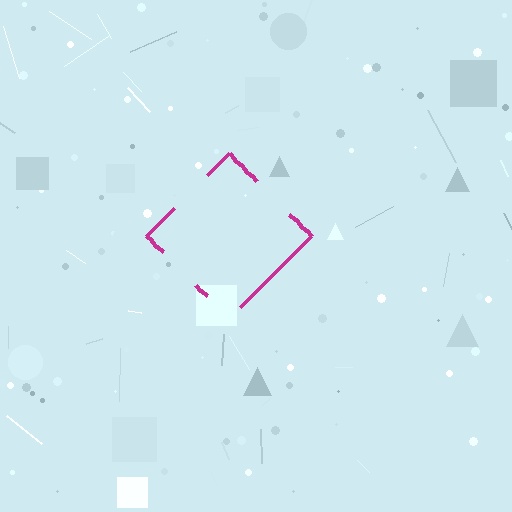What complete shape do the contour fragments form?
The contour fragments form a diamond.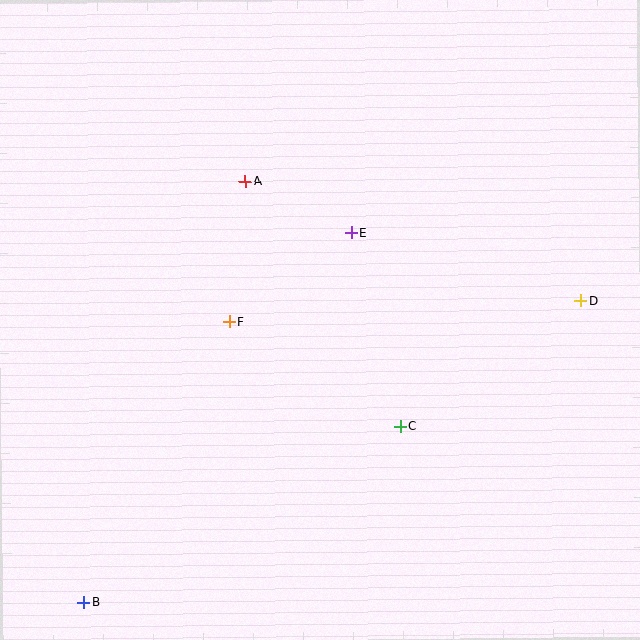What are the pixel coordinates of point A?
Point A is at (245, 181).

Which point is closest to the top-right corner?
Point D is closest to the top-right corner.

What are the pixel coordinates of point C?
Point C is at (401, 426).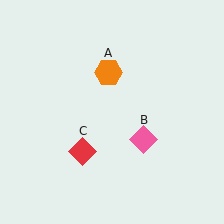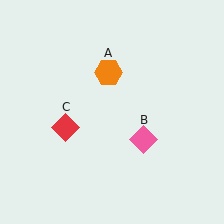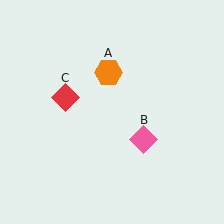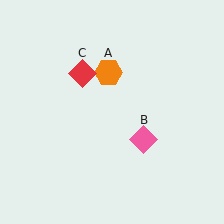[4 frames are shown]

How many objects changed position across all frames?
1 object changed position: red diamond (object C).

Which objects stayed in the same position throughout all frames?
Orange hexagon (object A) and pink diamond (object B) remained stationary.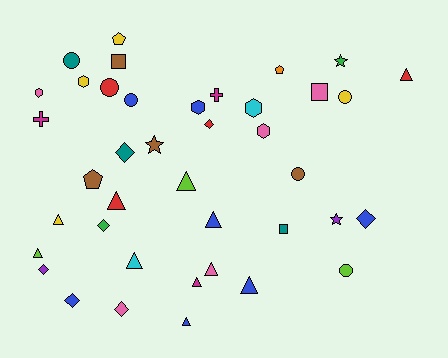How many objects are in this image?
There are 40 objects.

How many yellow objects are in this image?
There are 4 yellow objects.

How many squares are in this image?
There are 3 squares.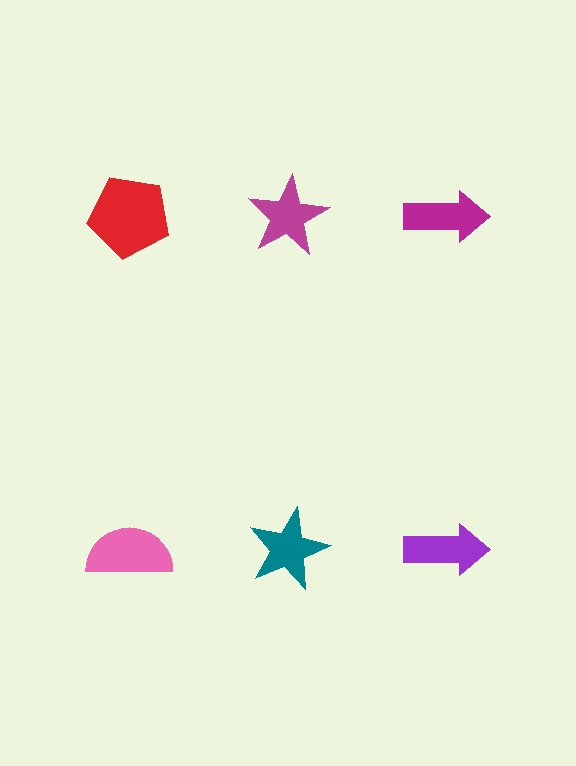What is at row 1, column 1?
A red pentagon.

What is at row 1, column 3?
A magenta arrow.